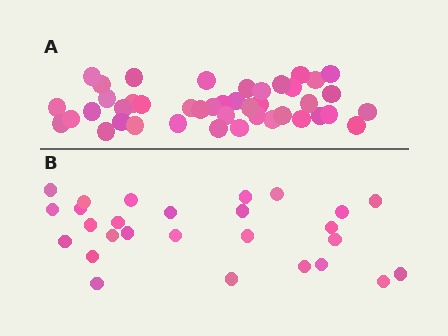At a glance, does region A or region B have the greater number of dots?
Region A (the top region) has more dots.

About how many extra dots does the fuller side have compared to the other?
Region A has approximately 15 more dots than region B.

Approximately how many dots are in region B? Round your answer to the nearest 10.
About 30 dots. (The exact count is 27, which rounds to 30.)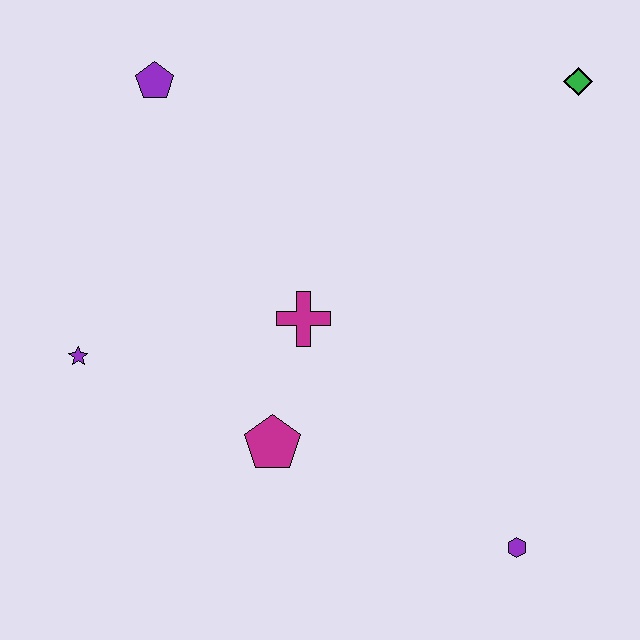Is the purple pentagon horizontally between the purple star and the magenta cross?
Yes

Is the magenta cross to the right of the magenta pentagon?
Yes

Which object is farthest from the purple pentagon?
The purple hexagon is farthest from the purple pentagon.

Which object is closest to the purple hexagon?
The magenta pentagon is closest to the purple hexagon.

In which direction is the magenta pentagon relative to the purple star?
The magenta pentagon is to the right of the purple star.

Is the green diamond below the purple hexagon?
No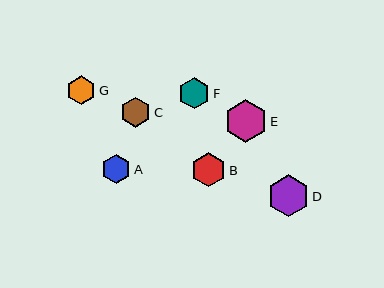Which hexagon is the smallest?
Hexagon A is the smallest with a size of approximately 29 pixels.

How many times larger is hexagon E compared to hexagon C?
Hexagon E is approximately 1.4 times the size of hexagon C.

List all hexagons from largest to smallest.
From largest to smallest: E, D, B, F, C, G, A.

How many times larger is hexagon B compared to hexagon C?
Hexagon B is approximately 1.1 times the size of hexagon C.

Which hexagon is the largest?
Hexagon E is the largest with a size of approximately 43 pixels.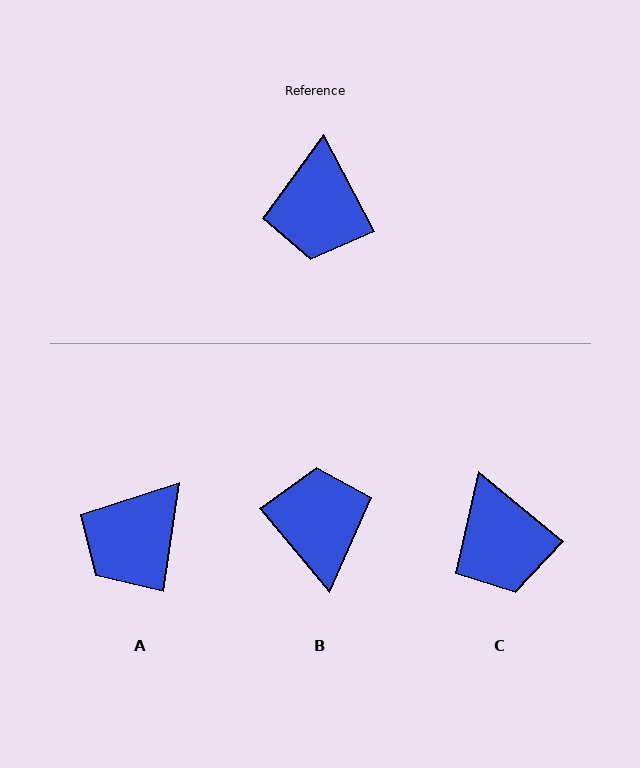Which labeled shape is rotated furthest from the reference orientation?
B, about 168 degrees away.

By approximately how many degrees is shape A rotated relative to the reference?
Approximately 36 degrees clockwise.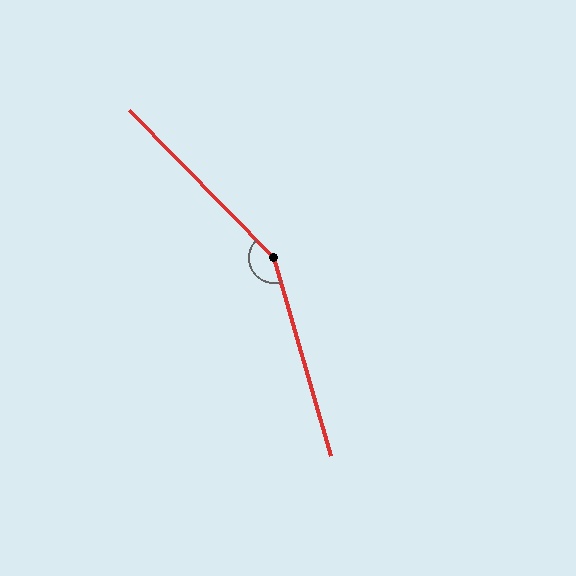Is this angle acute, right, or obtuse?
It is obtuse.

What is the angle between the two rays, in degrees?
Approximately 152 degrees.